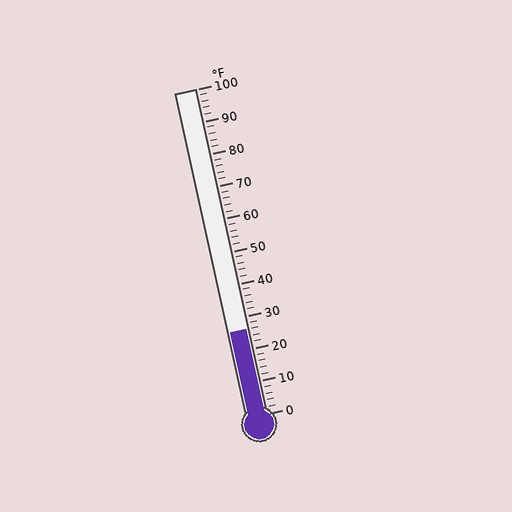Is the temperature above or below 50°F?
The temperature is below 50°F.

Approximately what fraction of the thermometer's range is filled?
The thermometer is filled to approximately 25% of its range.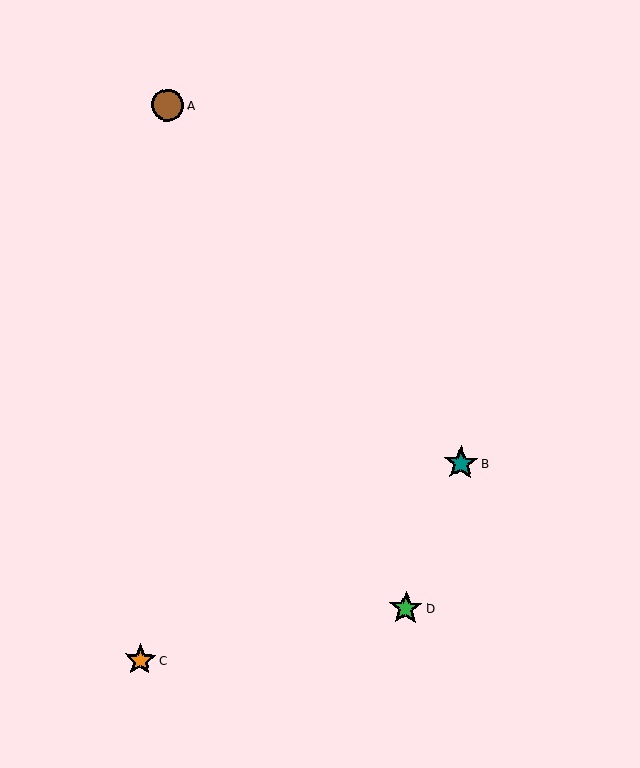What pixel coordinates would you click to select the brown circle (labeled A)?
Click at (168, 105) to select the brown circle A.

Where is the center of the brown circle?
The center of the brown circle is at (168, 105).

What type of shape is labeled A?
Shape A is a brown circle.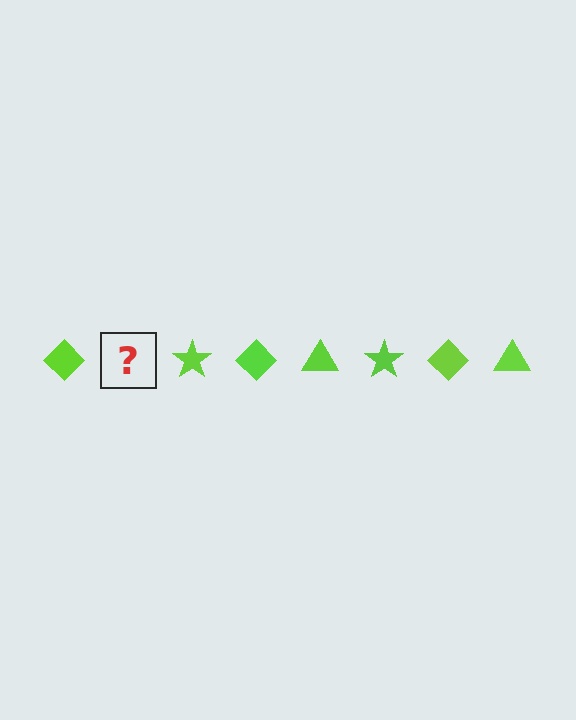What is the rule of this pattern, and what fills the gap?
The rule is that the pattern cycles through diamond, triangle, star shapes in lime. The gap should be filled with a lime triangle.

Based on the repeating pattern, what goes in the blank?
The blank should be a lime triangle.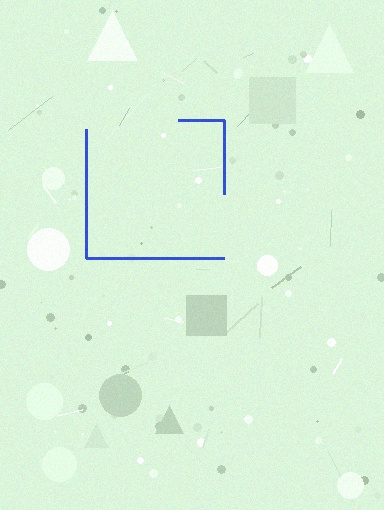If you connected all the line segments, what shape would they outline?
They would outline a square.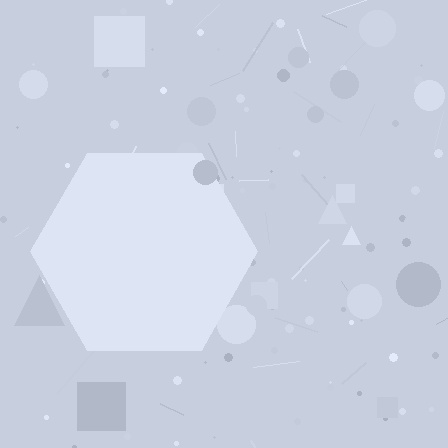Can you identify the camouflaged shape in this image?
The camouflaged shape is a hexagon.